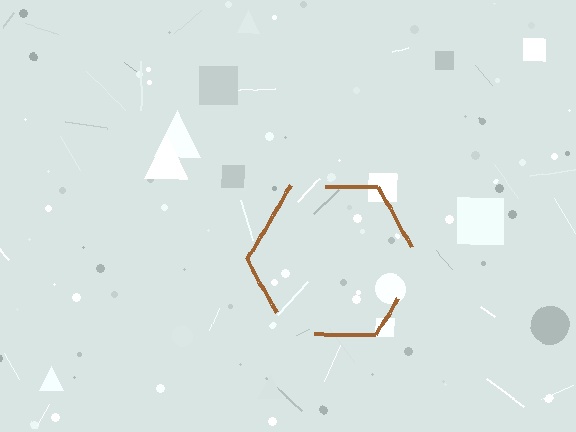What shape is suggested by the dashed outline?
The dashed outline suggests a hexagon.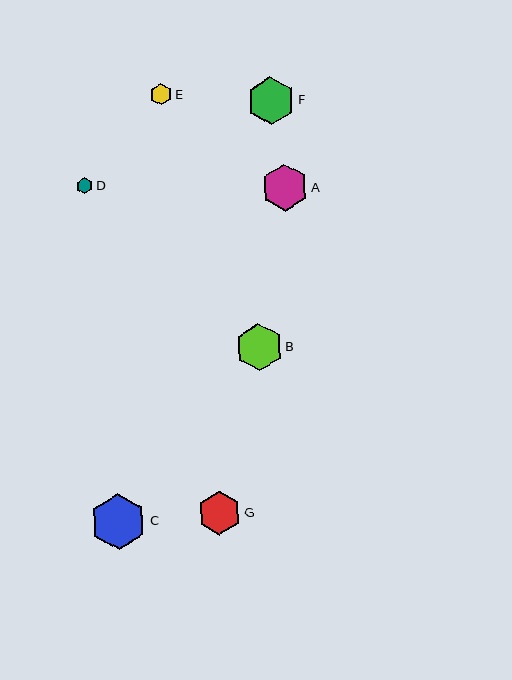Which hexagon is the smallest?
Hexagon D is the smallest with a size of approximately 16 pixels.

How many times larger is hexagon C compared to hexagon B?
Hexagon C is approximately 1.2 times the size of hexagon B.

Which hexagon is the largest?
Hexagon C is the largest with a size of approximately 56 pixels.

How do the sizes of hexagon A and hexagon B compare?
Hexagon A and hexagon B are approximately the same size.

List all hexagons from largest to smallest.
From largest to smallest: C, F, A, B, G, E, D.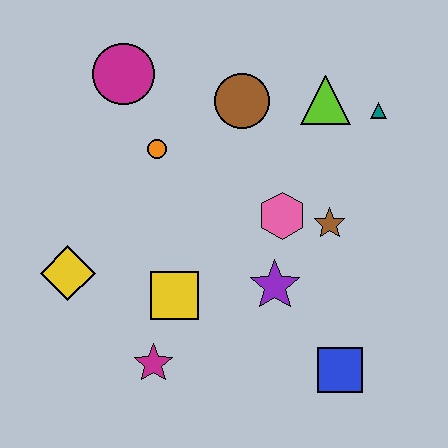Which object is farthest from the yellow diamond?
The teal triangle is farthest from the yellow diamond.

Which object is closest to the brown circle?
The lime triangle is closest to the brown circle.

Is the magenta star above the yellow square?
No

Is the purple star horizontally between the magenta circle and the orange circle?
No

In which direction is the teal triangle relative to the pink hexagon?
The teal triangle is above the pink hexagon.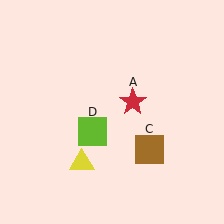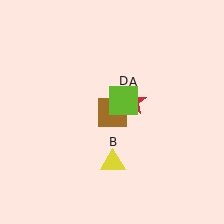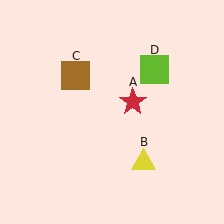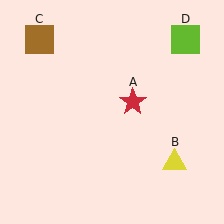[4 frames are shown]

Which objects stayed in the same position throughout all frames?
Red star (object A) remained stationary.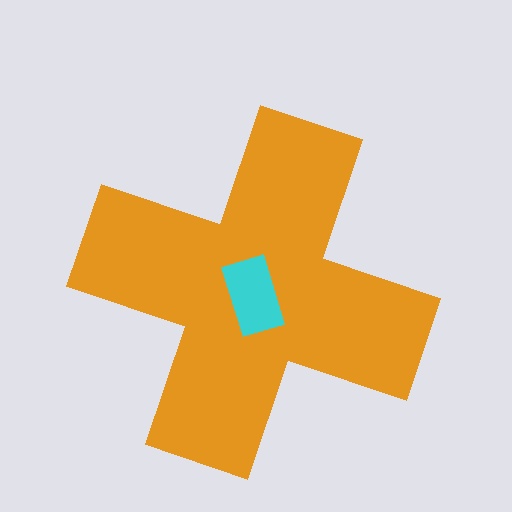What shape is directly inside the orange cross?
The cyan rectangle.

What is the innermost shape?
The cyan rectangle.